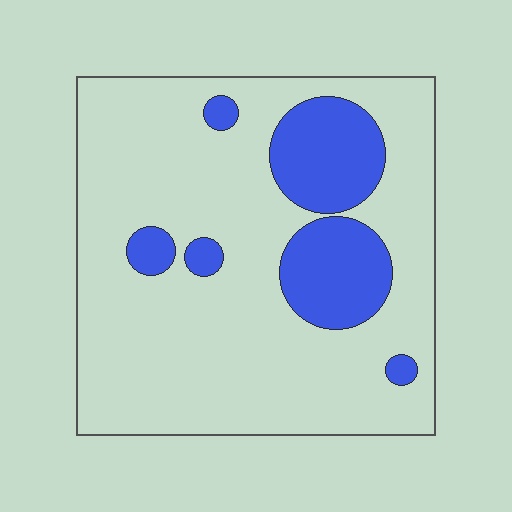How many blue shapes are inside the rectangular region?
6.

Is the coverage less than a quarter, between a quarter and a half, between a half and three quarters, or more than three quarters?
Less than a quarter.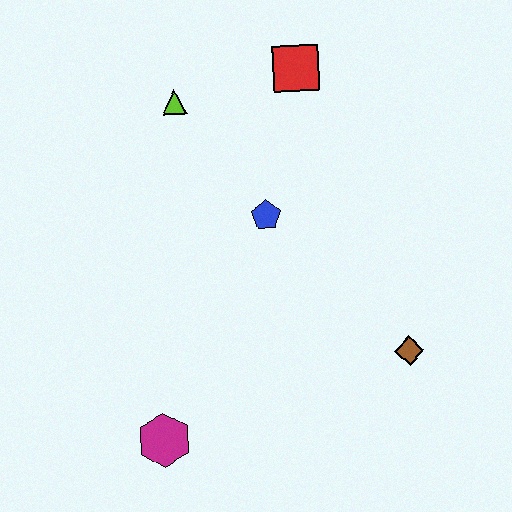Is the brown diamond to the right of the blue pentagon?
Yes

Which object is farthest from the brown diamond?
The lime triangle is farthest from the brown diamond.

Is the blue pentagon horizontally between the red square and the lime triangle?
Yes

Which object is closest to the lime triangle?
The red square is closest to the lime triangle.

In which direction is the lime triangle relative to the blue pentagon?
The lime triangle is above the blue pentagon.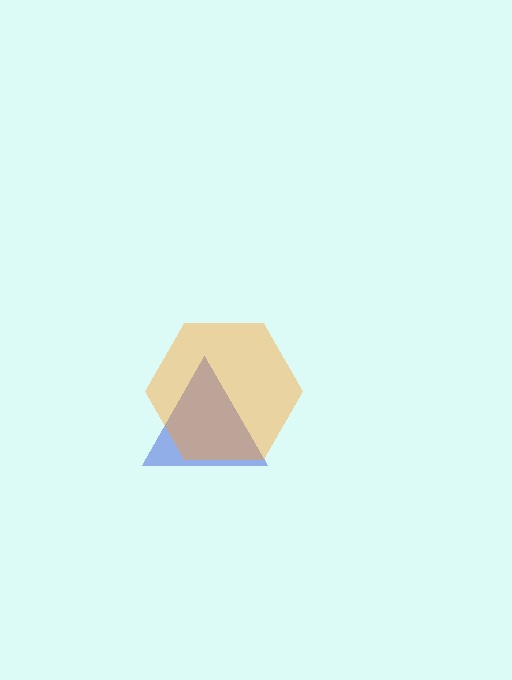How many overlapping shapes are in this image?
There are 2 overlapping shapes in the image.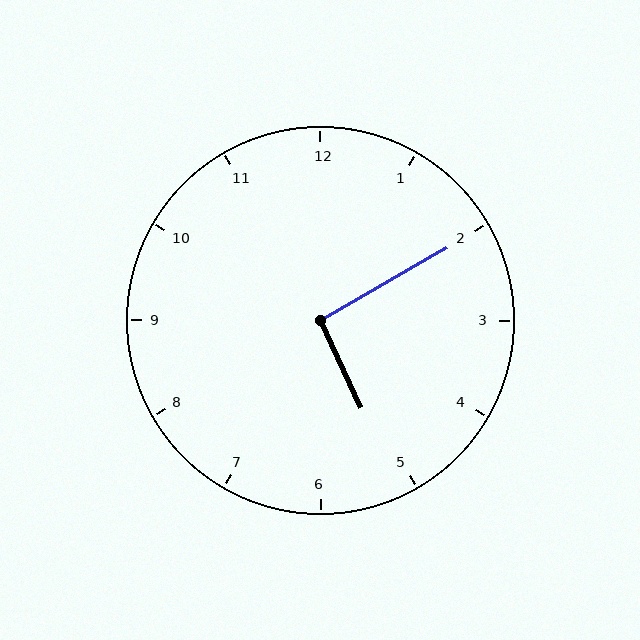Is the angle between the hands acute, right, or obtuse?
It is right.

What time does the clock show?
5:10.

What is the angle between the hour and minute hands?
Approximately 95 degrees.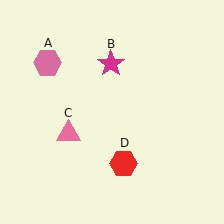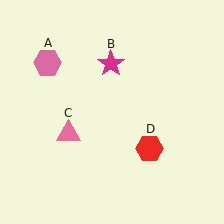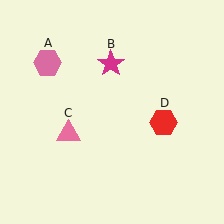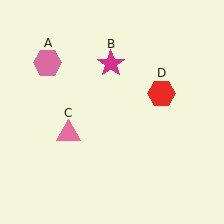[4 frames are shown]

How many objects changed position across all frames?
1 object changed position: red hexagon (object D).